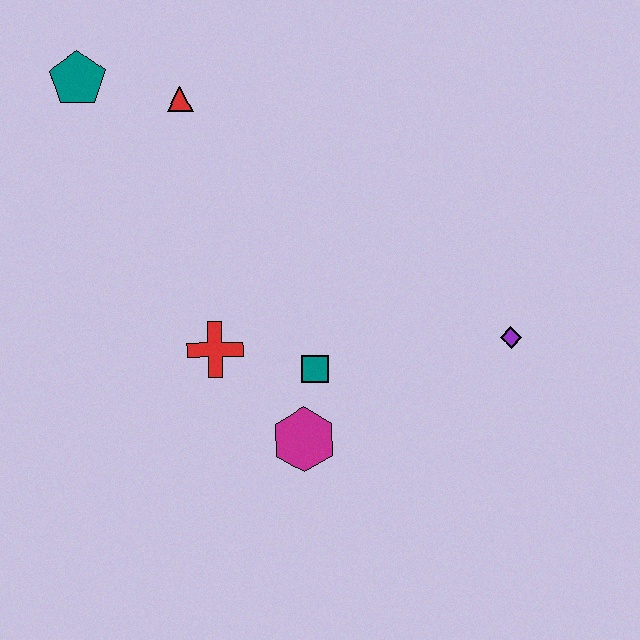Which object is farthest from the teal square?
The teal pentagon is farthest from the teal square.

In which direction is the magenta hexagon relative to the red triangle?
The magenta hexagon is below the red triangle.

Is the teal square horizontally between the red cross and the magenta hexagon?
No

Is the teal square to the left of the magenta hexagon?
No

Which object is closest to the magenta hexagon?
The teal square is closest to the magenta hexagon.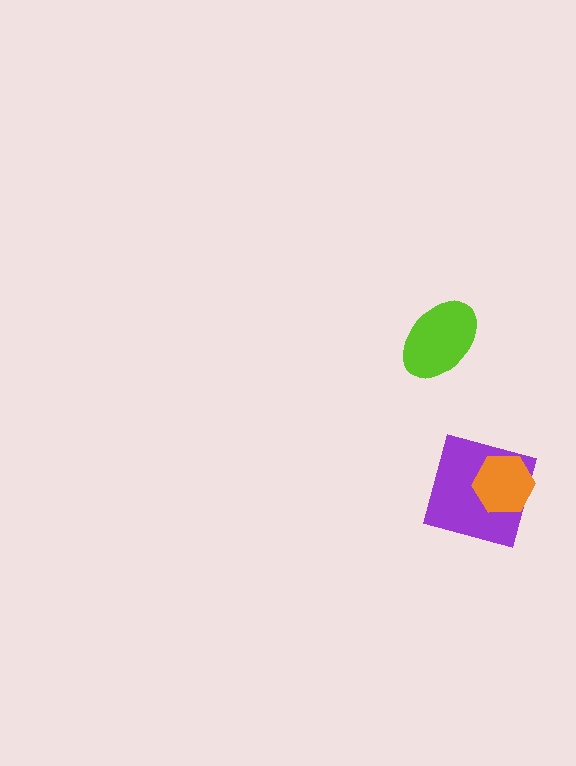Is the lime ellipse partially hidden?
No, no other shape covers it.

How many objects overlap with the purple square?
1 object overlaps with the purple square.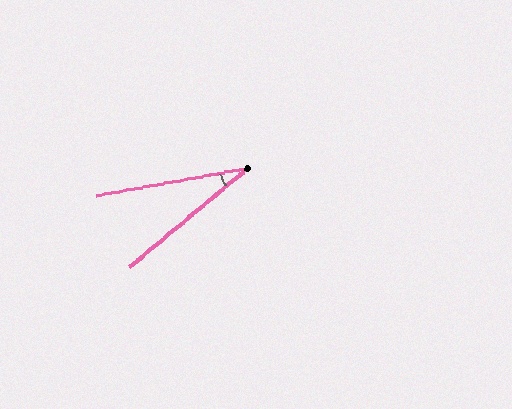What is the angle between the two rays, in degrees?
Approximately 30 degrees.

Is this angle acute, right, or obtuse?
It is acute.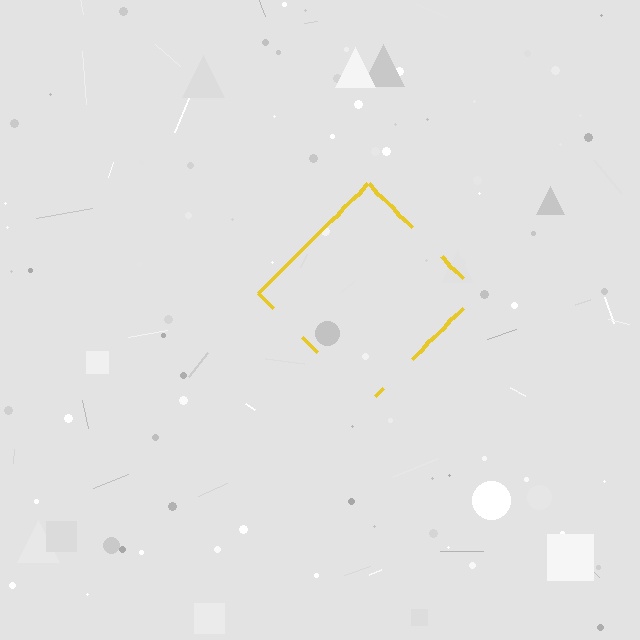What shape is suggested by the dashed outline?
The dashed outline suggests a diamond.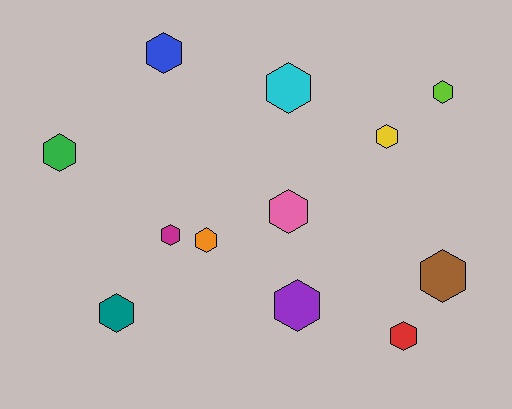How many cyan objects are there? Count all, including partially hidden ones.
There is 1 cyan object.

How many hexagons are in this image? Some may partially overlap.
There are 12 hexagons.